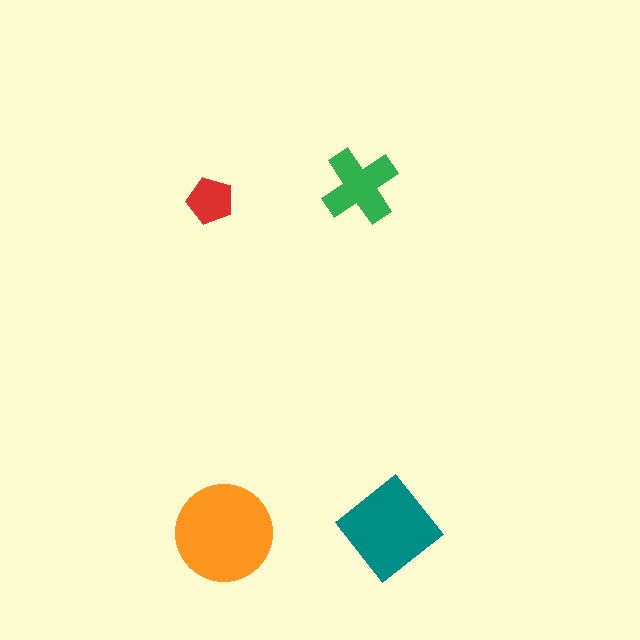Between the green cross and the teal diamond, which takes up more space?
The teal diamond.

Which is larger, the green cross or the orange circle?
The orange circle.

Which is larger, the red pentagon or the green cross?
The green cross.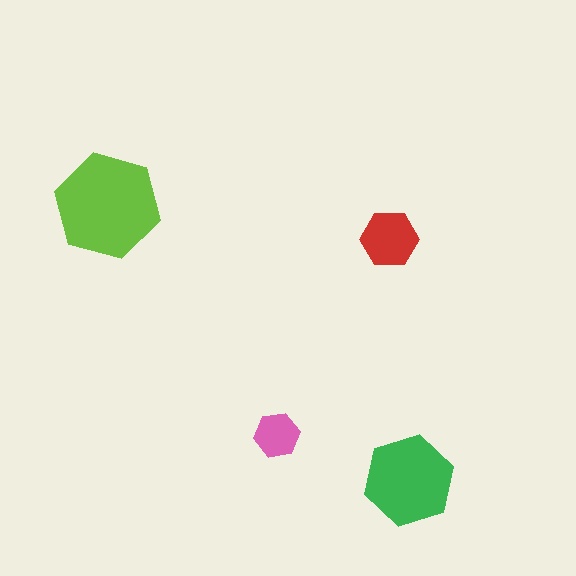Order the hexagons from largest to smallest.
the lime one, the green one, the red one, the pink one.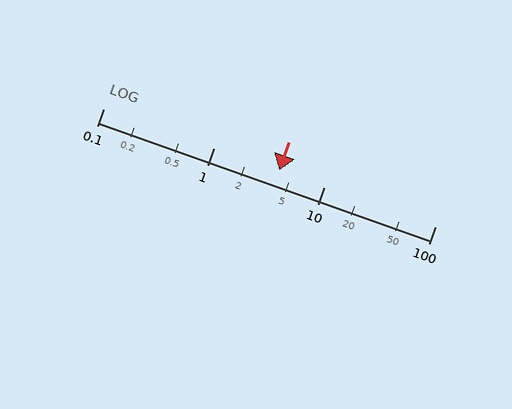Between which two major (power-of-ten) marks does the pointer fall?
The pointer is between 1 and 10.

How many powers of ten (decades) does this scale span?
The scale spans 3 decades, from 0.1 to 100.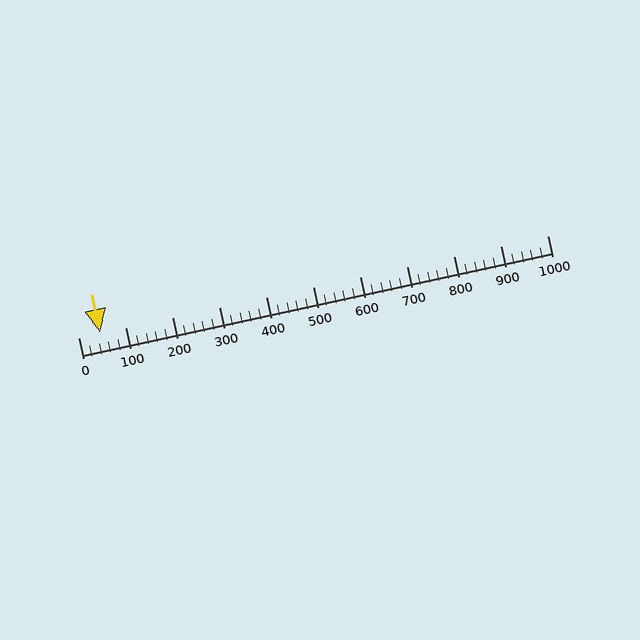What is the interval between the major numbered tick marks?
The major tick marks are spaced 100 units apart.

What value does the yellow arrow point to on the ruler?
The yellow arrow points to approximately 46.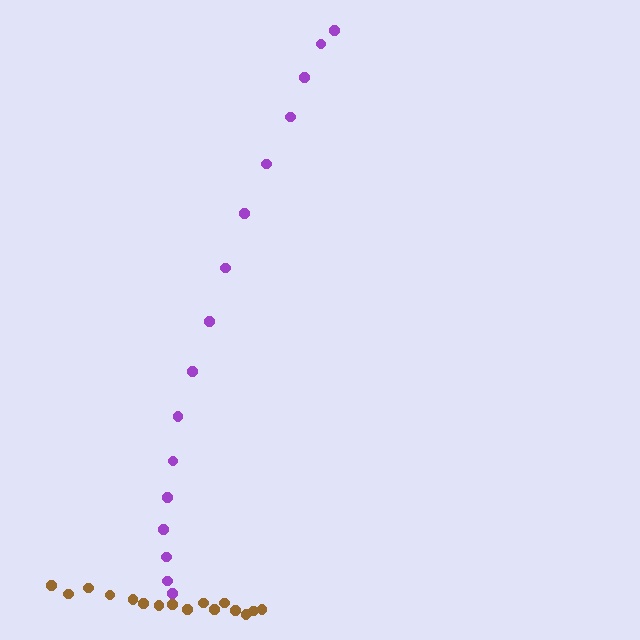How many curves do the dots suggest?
There are 2 distinct paths.